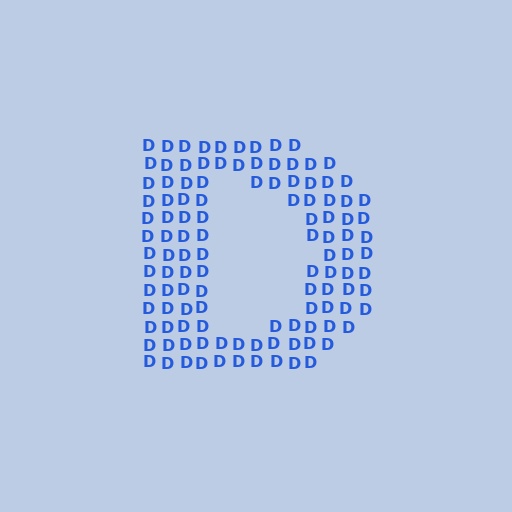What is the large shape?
The large shape is the letter D.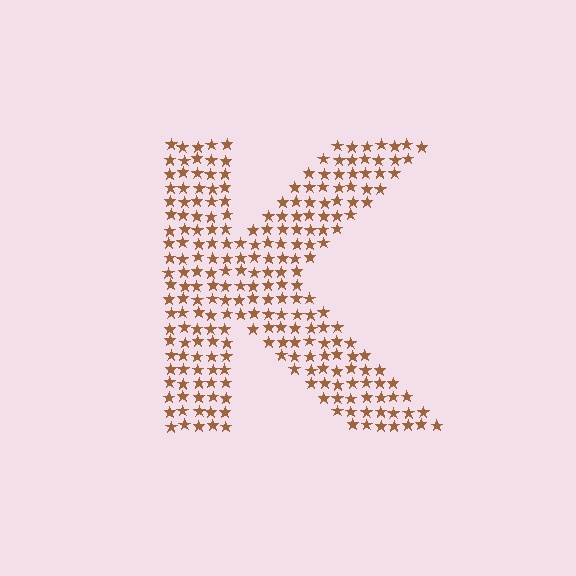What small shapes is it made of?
It is made of small stars.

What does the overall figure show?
The overall figure shows the letter K.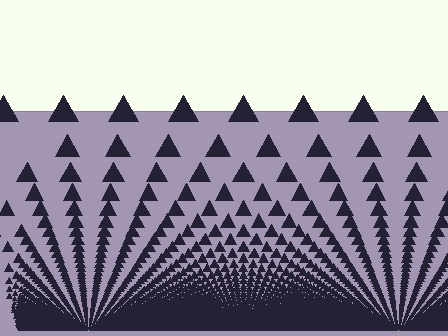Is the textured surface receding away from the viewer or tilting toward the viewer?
The surface appears to tilt toward the viewer. Texture elements get larger and sparser toward the top.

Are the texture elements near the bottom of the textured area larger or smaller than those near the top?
Smaller. The gradient is inverted — elements near the bottom are smaller and denser.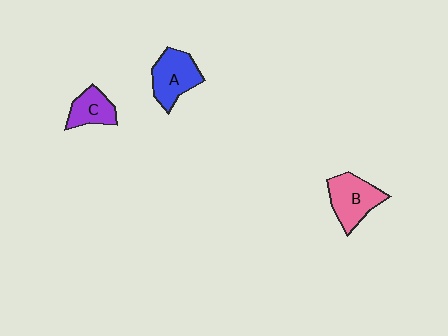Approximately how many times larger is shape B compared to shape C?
Approximately 1.5 times.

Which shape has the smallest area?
Shape C (purple).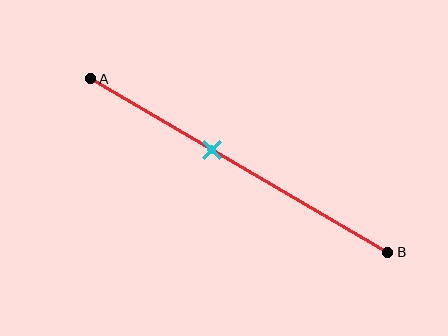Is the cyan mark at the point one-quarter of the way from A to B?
No, the mark is at about 40% from A, not at the 25% one-quarter point.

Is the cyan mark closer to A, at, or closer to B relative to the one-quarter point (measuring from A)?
The cyan mark is closer to point B than the one-quarter point of segment AB.